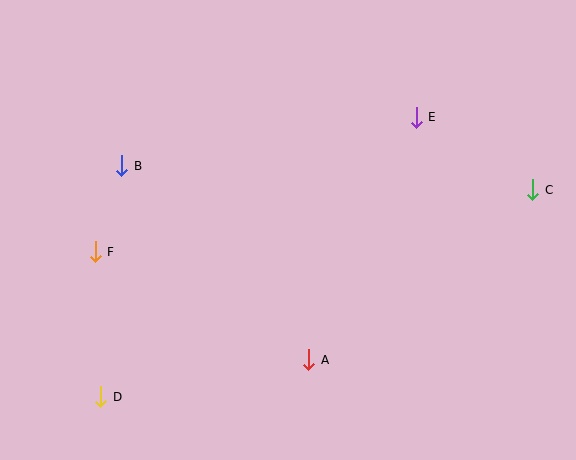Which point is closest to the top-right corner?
Point C is closest to the top-right corner.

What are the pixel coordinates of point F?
Point F is at (95, 252).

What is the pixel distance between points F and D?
The distance between F and D is 145 pixels.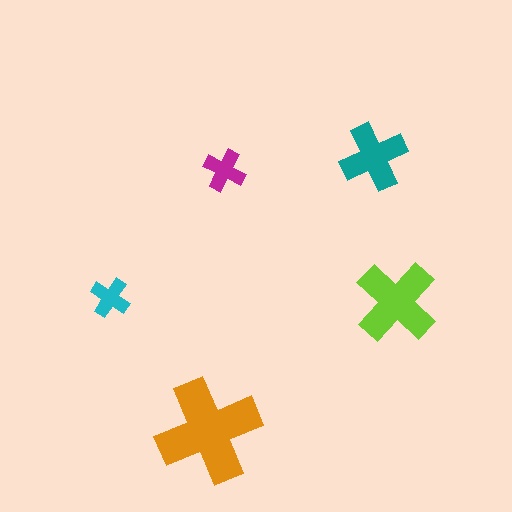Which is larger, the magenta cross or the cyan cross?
The magenta one.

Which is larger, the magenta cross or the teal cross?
The teal one.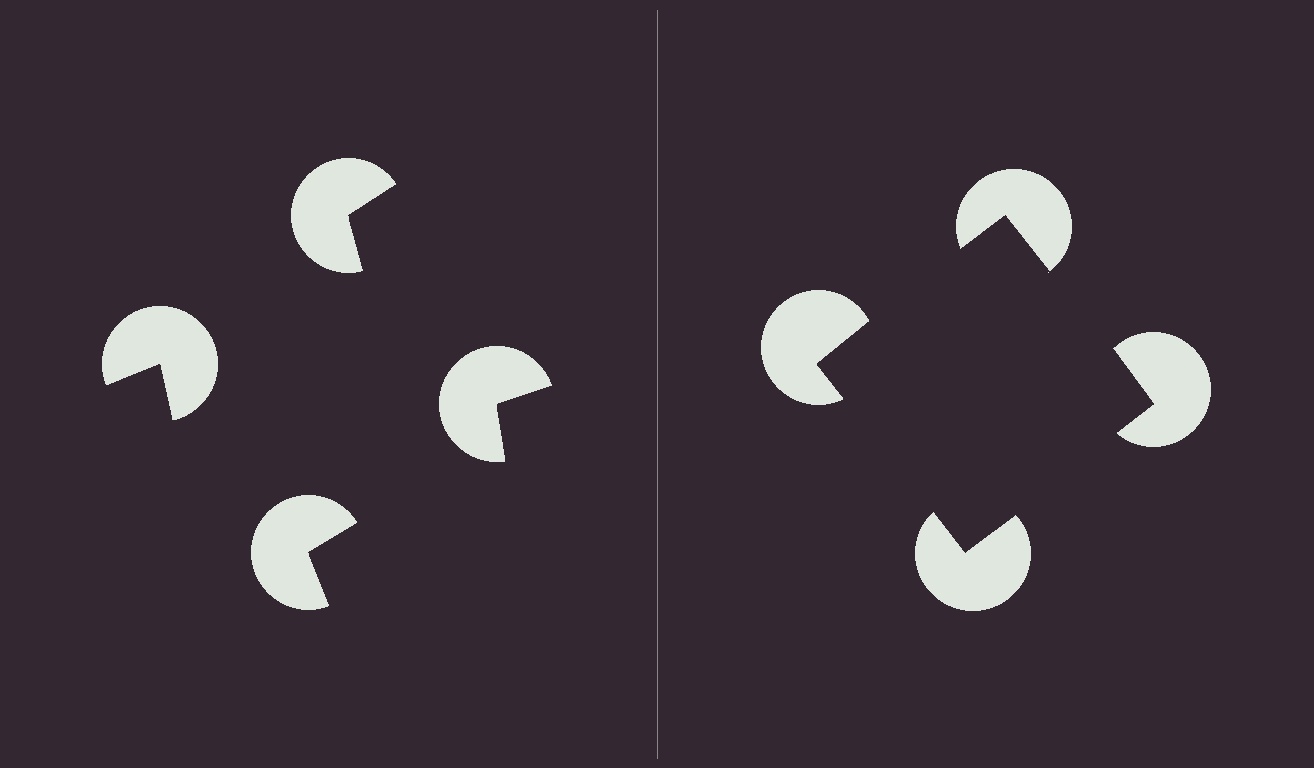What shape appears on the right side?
An illusory square.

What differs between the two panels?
The pac-man discs are positioned identically on both sides; only the wedge orientations differ. On the right they align to a square; on the left they are misaligned.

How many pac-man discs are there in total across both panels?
8 — 4 on each side.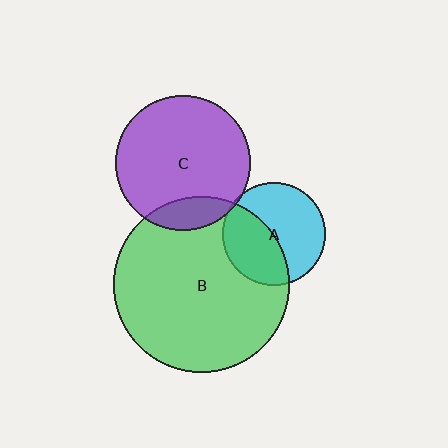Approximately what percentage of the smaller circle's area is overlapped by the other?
Approximately 45%.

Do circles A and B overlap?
Yes.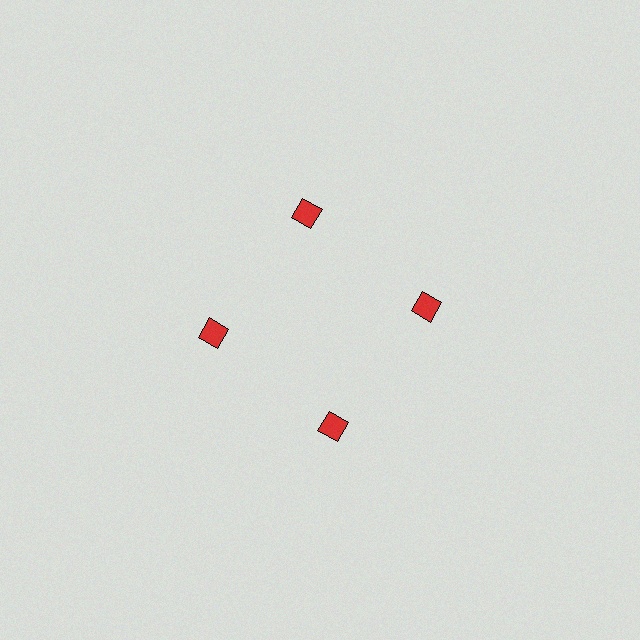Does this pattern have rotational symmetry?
Yes, this pattern has 4-fold rotational symmetry. It looks the same after rotating 90 degrees around the center.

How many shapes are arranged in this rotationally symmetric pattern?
There are 4 shapes, arranged in 4 groups of 1.